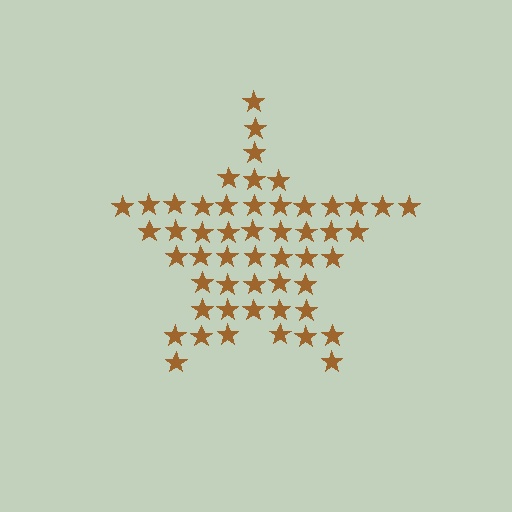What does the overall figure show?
The overall figure shows a star.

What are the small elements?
The small elements are stars.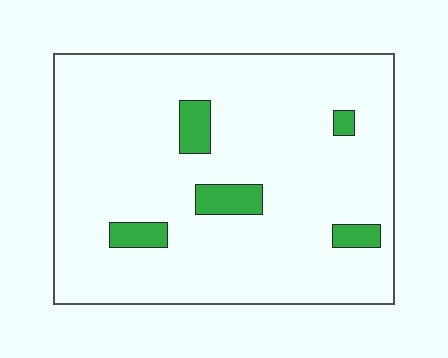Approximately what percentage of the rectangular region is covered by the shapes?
Approximately 10%.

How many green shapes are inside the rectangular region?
5.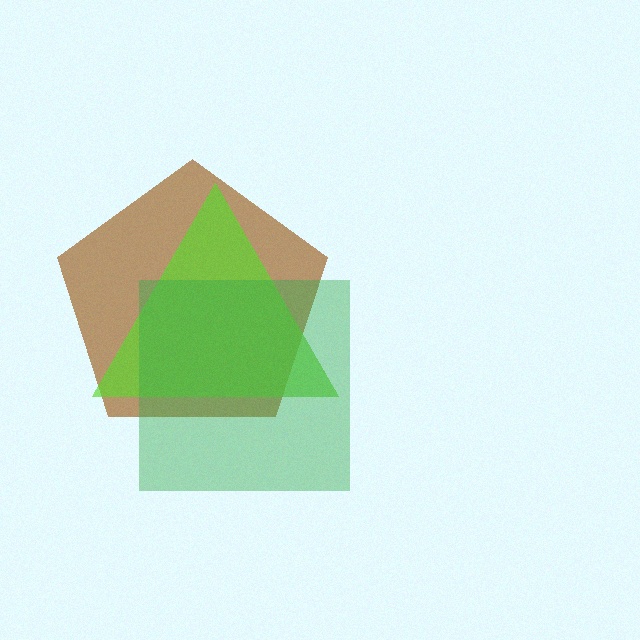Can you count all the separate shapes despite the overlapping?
Yes, there are 3 separate shapes.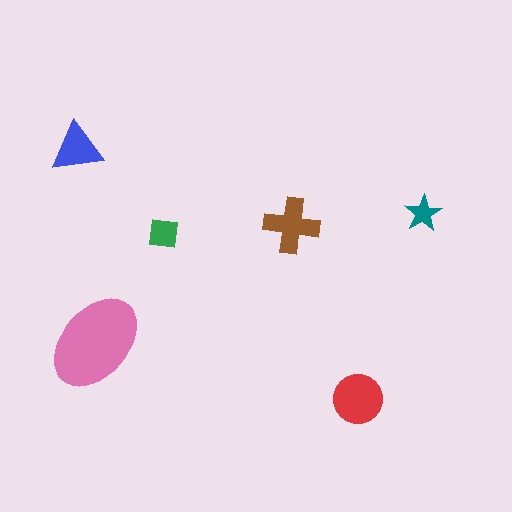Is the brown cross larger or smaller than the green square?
Larger.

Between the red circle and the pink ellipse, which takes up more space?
The pink ellipse.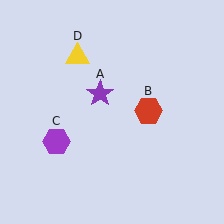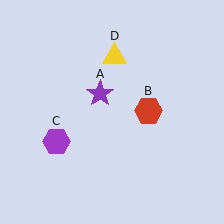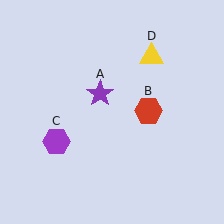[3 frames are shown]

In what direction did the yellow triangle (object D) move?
The yellow triangle (object D) moved right.